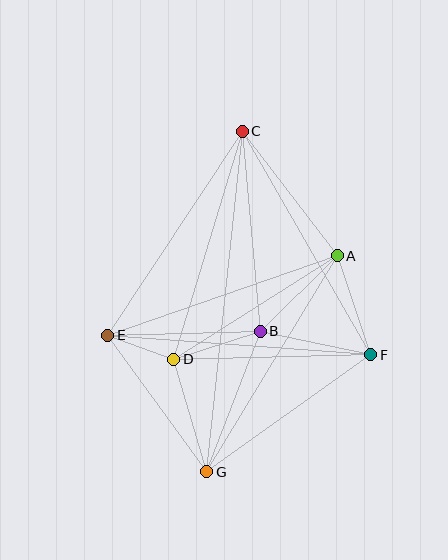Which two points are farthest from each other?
Points C and G are farthest from each other.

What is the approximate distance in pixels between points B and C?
The distance between B and C is approximately 201 pixels.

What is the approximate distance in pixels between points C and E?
The distance between C and E is approximately 244 pixels.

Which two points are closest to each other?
Points D and E are closest to each other.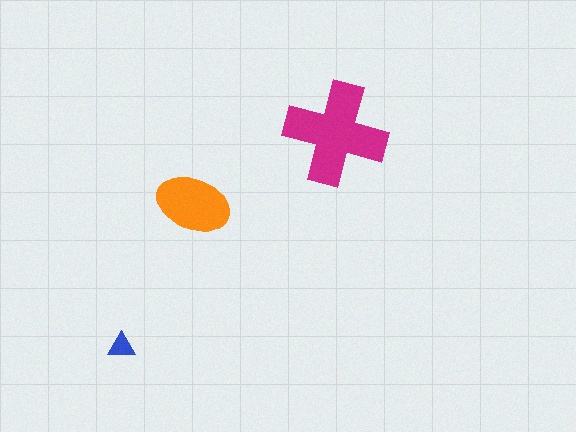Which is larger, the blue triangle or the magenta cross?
The magenta cross.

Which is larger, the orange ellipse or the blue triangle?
The orange ellipse.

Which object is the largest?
The magenta cross.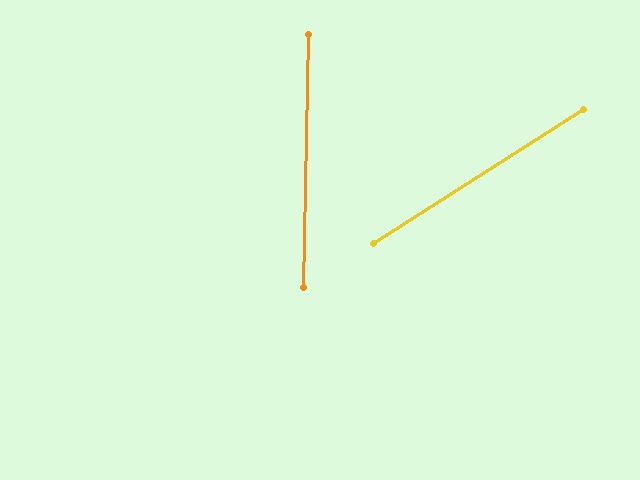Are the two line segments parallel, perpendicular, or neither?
Neither parallel nor perpendicular — they differ by about 56°.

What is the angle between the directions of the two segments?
Approximately 56 degrees.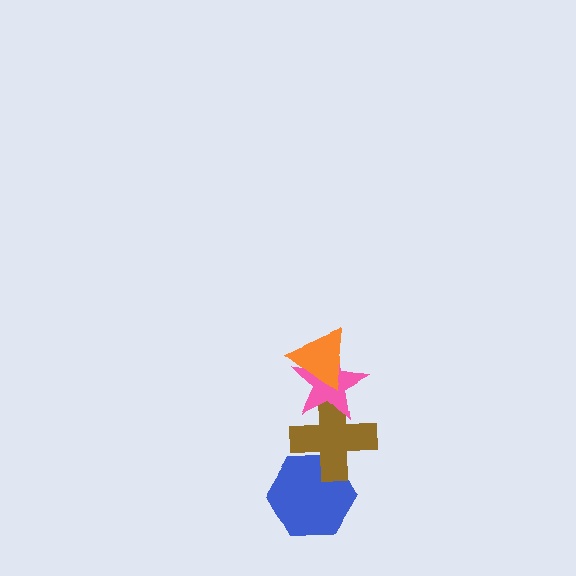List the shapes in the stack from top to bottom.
From top to bottom: the orange triangle, the pink star, the brown cross, the blue hexagon.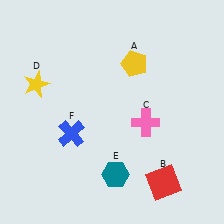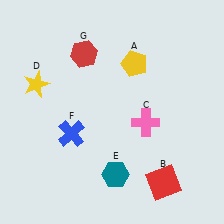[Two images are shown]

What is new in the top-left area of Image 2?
A red hexagon (G) was added in the top-left area of Image 2.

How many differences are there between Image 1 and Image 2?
There is 1 difference between the two images.